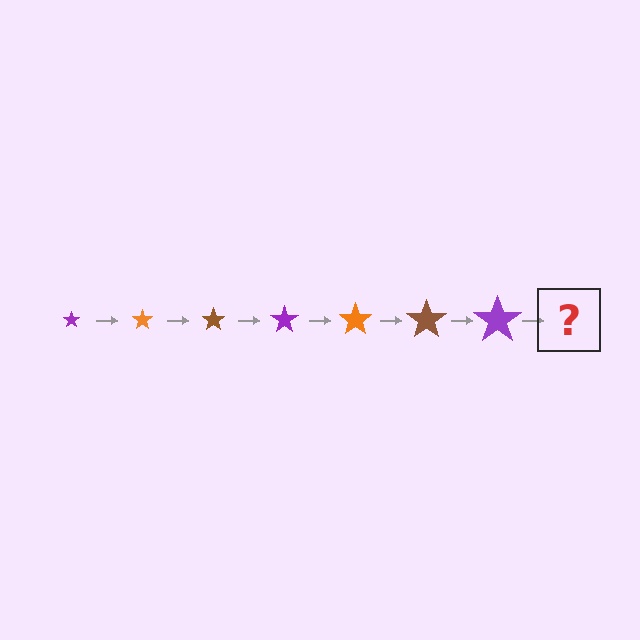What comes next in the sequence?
The next element should be an orange star, larger than the previous one.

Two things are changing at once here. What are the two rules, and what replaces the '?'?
The two rules are that the star grows larger each step and the color cycles through purple, orange, and brown. The '?' should be an orange star, larger than the previous one.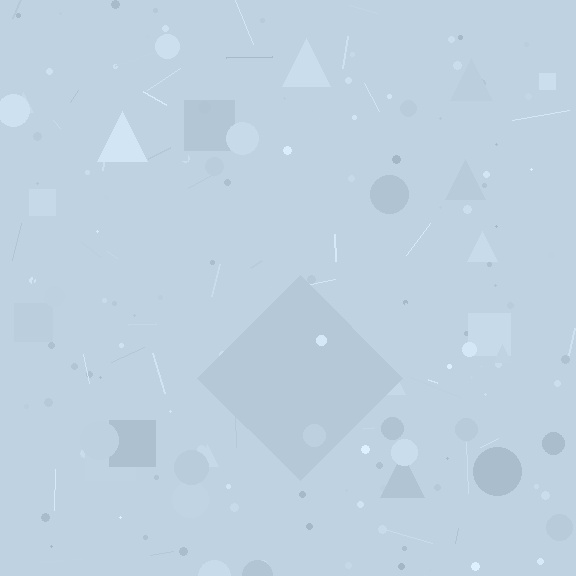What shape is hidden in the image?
A diamond is hidden in the image.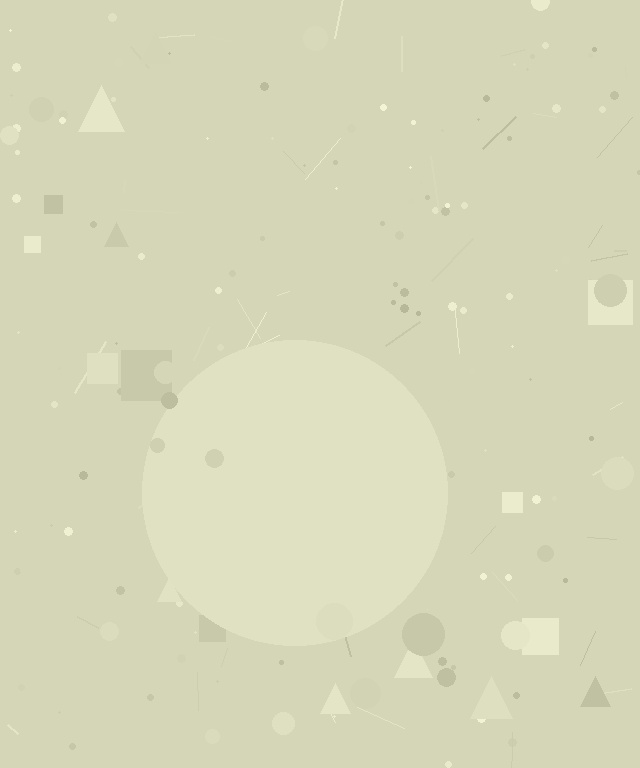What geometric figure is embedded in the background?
A circle is embedded in the background.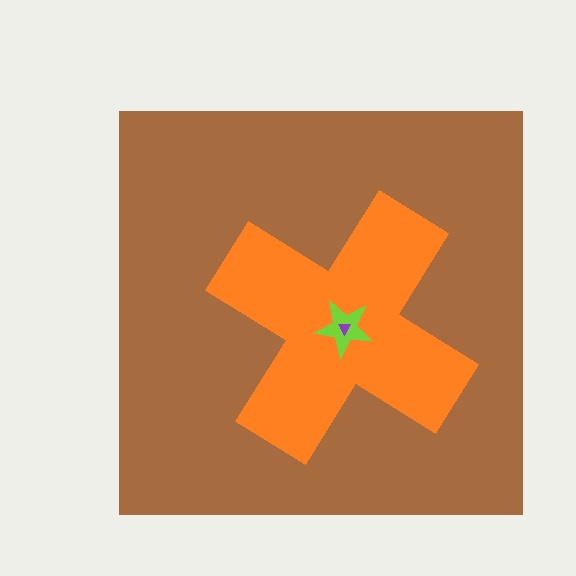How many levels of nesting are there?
4.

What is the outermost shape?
The brown square.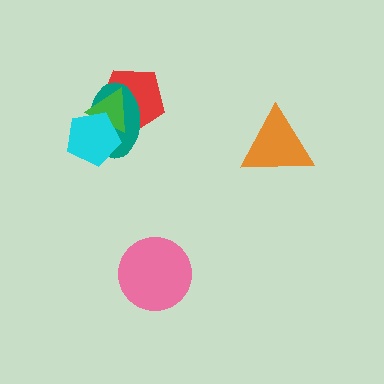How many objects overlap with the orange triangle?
0 objects overlap with the orange triangle.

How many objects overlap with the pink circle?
0 objects overlap with the pink circle.